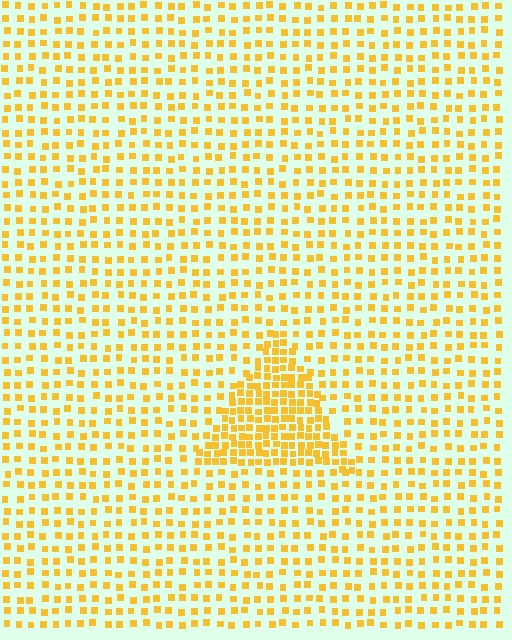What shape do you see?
I see a triangle.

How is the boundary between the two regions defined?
The boundary is defined by a change in element density (approximately 2.2x ratio). All elements are the same color, size, and shape.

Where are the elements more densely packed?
The elements are more densely packed inside the triangle boundary.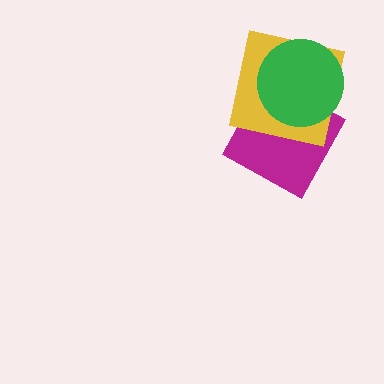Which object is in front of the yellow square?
The green circle is in front of the yellow square.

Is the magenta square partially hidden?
Yes, it is partially covered by another shape.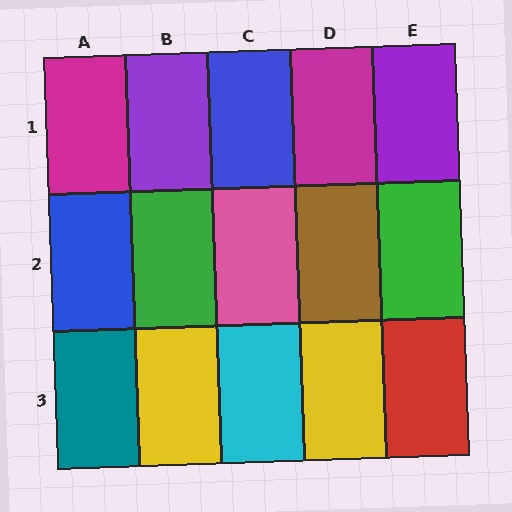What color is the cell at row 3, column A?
Teal.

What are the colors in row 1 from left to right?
Magenta, purple, blue, magenta, purple.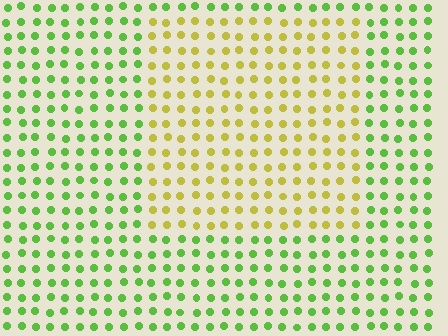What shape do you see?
I see a rectangle.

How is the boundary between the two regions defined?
The boundary is defined purely by a slight shift in hue (about 48 degrees). Spacing, size, and orientation are identical on both sides.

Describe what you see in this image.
The image is filled with small lime elements in a uniform arrangement. A rectangle-shaped region is visible where the elements are tinted to a slightly different hue, forming a subtle color boundary.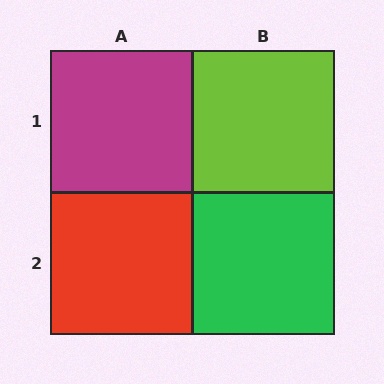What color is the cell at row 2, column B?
Green.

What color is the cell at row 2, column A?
Red.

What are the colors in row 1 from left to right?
Magenta, lime.